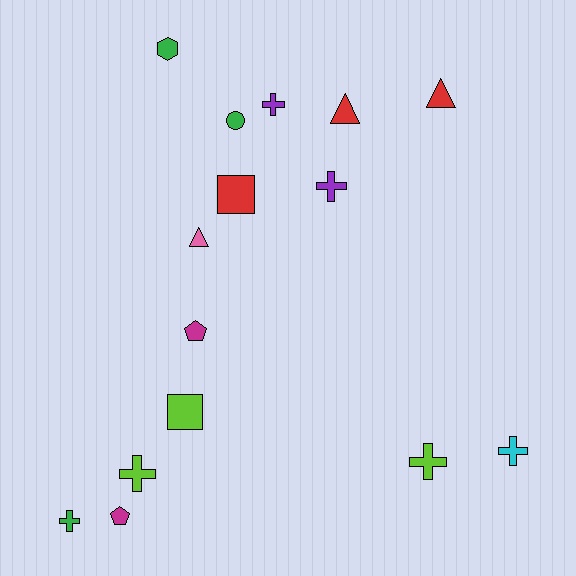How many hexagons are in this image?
There is 1 hexagon.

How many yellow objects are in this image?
There are no yellow objects.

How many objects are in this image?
There are 15 objects.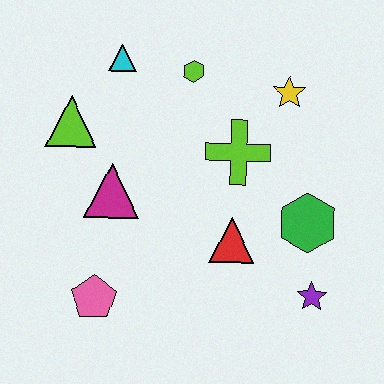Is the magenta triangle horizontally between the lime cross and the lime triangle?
Yes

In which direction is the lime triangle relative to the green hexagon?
The lime triangle is to the left of the green hexagon.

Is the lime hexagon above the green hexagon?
Yes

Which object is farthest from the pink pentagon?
The yellow star is farthest from the pink pentagon.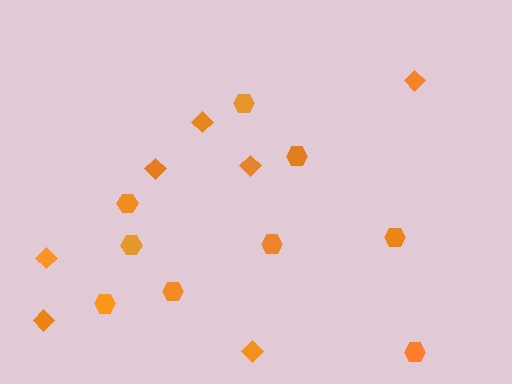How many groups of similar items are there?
There are 2 groups: one group of diamonds (7) and one group of hexagons (9).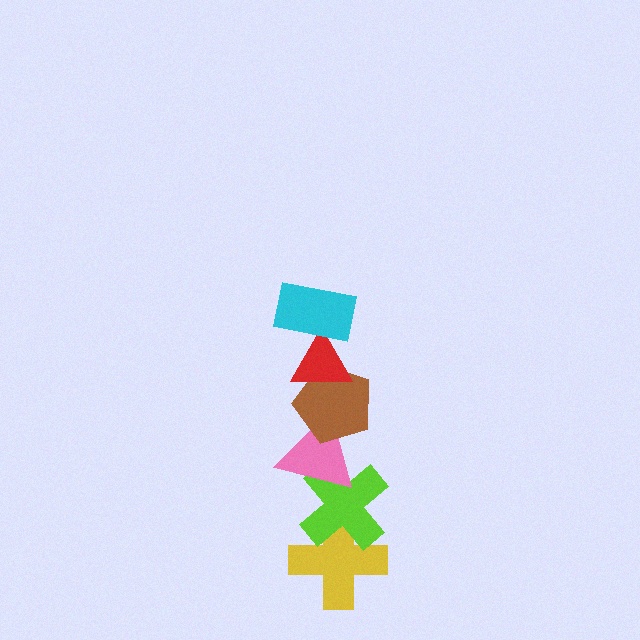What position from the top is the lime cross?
The lime cross is 5th from the top.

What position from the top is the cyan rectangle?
The cyan rectangle is 1st from the top.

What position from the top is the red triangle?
The red triangle is 2nd from the top.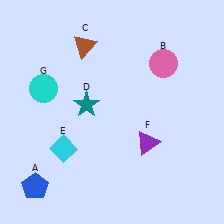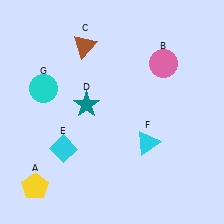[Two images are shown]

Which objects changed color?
A changed from blue to yellow. F changed from purple to cyan.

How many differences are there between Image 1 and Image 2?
There are 2 differences between the two images.